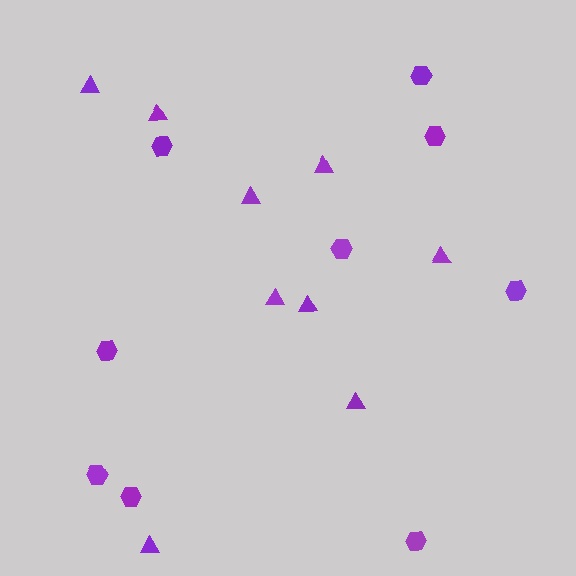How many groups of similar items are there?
There are 2 groups: one group of triangles (9) and one group of hexagons (9).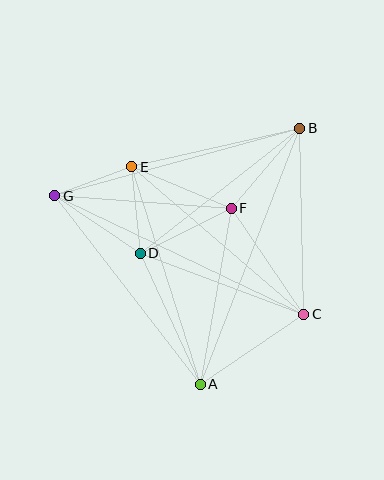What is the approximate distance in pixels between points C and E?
The distance between C and E is approximately 227 pixels.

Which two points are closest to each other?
Points E and G are closest to each other.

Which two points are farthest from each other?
Points C and G are farthest from each other.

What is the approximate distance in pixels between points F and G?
The distance between F and G is approximately 177 pixels.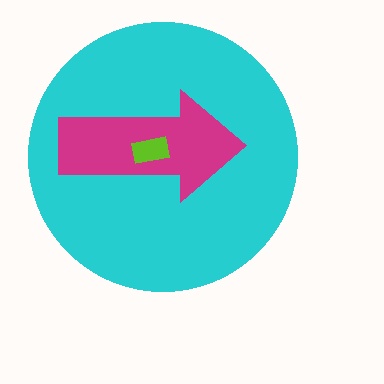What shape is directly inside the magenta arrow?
The lime rectangle.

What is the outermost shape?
The cyan circle.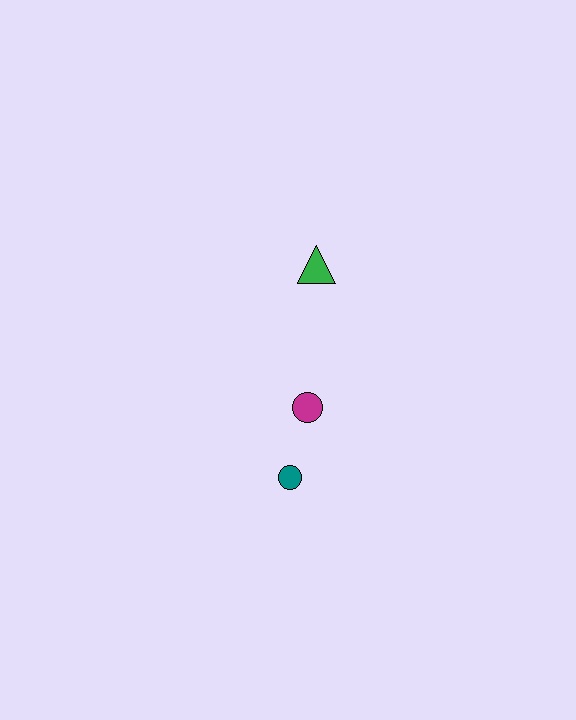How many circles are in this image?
There are 2 circles.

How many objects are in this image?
There are 3 objects.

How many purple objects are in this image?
There are no purple objects.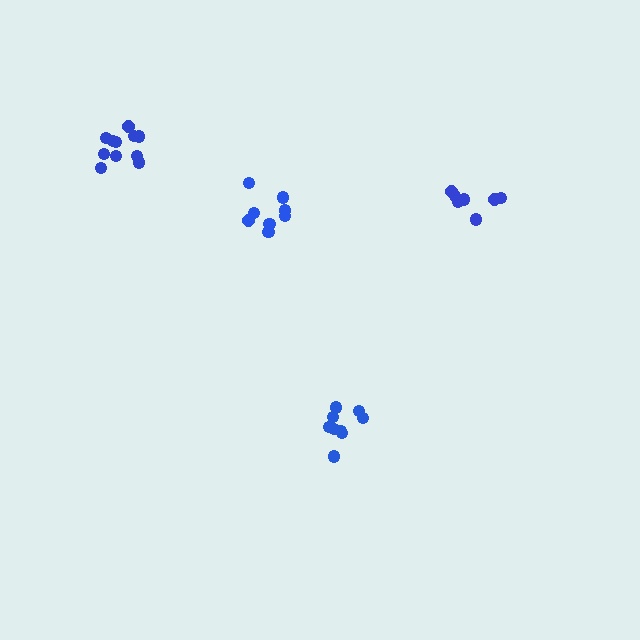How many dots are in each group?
Group 1: 9 dots, Group 2: 8 dots, Group 3: 7 dots, Group 4: 11 dots (35 total).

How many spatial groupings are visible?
There are 4 spatial groupings.